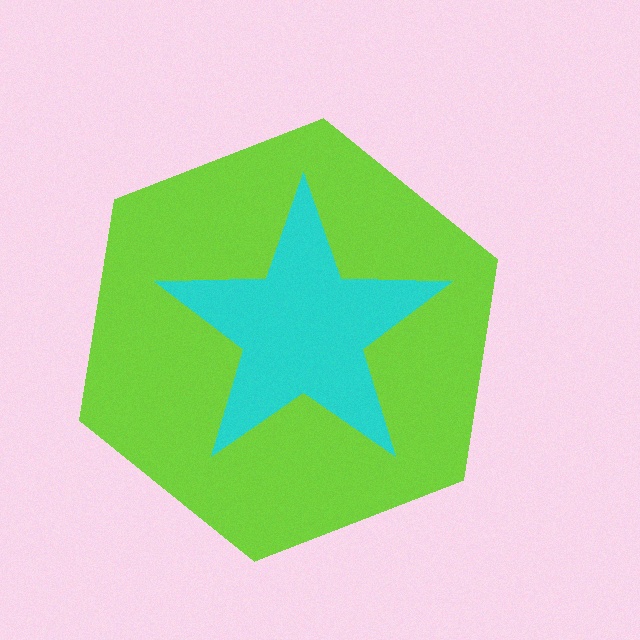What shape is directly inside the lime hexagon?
The cyan star.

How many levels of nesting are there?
2.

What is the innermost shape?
The cyan star.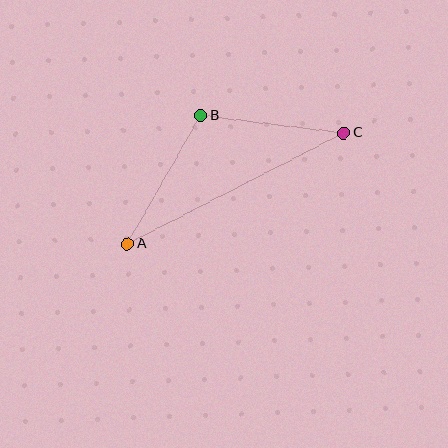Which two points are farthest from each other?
Points A and C are farthest from each other.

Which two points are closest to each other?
Points B and C are closest to each other.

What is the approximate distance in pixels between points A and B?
The distance between A and B is approximately 148 pixels.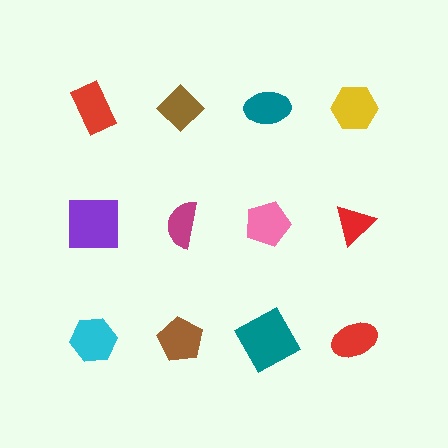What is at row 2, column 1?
A purple square.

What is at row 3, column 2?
A brown pentagon.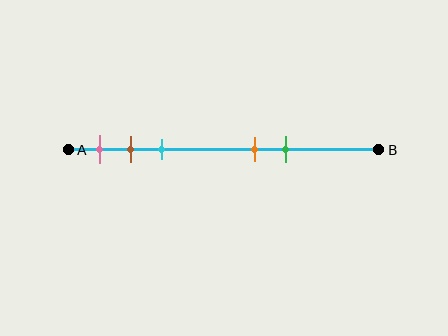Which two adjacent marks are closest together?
The brown and cyan marks are the closest adjacent pair.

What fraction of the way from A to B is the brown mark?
The brown mark is approximately 20% (0.2) of the way from A to B.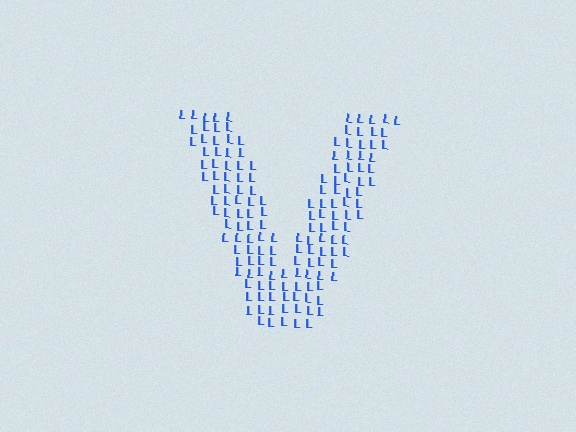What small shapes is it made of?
It is made of small letter L's.